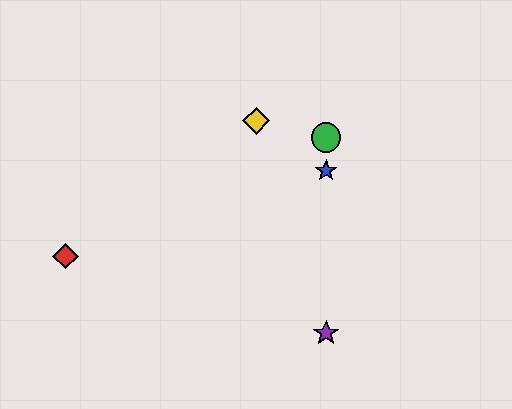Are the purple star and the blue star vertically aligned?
Yes, both are at x≈326.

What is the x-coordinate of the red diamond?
The red diamond is at x≈65.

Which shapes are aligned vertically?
The blue star, the green circle, the purple star are aligned vertically.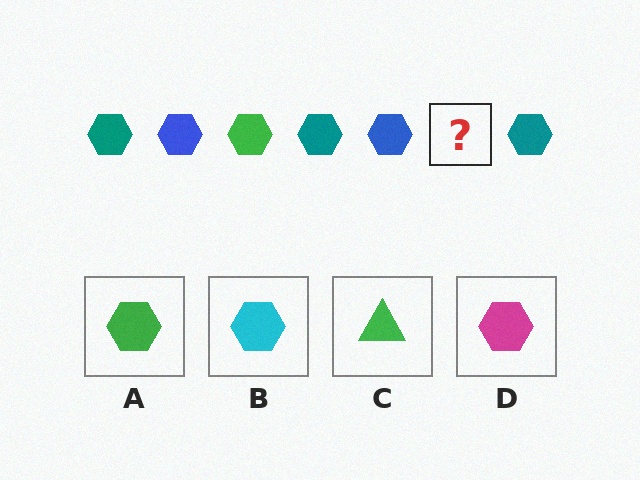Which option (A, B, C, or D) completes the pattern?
A.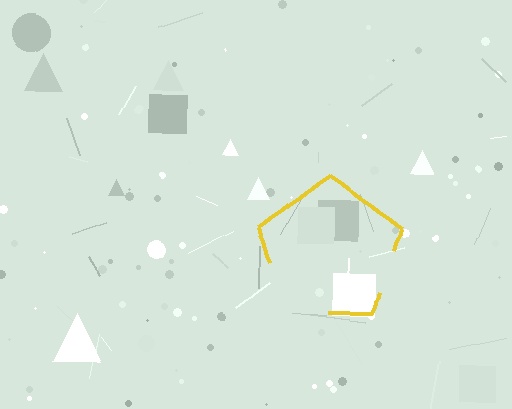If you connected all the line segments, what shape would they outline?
They would outline a pentagon.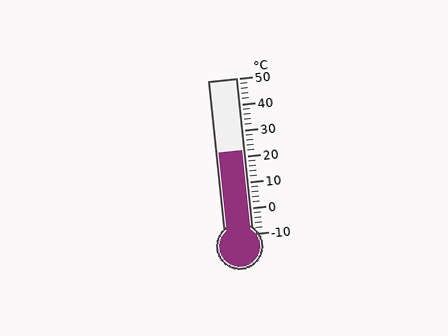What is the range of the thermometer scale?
The thermometer scale ranges from -10°C to 50°C.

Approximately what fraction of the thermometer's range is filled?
The thermometer is filled to approximately 55% of its range.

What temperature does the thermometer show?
The thermometer shows approximately 22°C.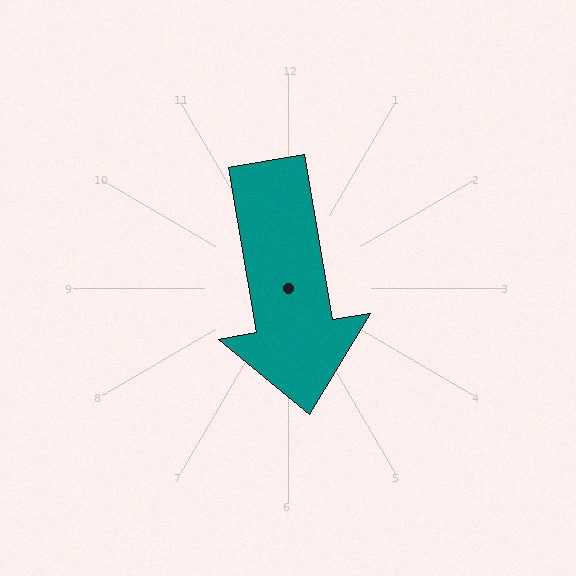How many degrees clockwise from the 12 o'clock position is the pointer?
Approximately 170 degrees.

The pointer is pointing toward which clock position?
Roughly 6 o'clock.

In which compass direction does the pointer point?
South.